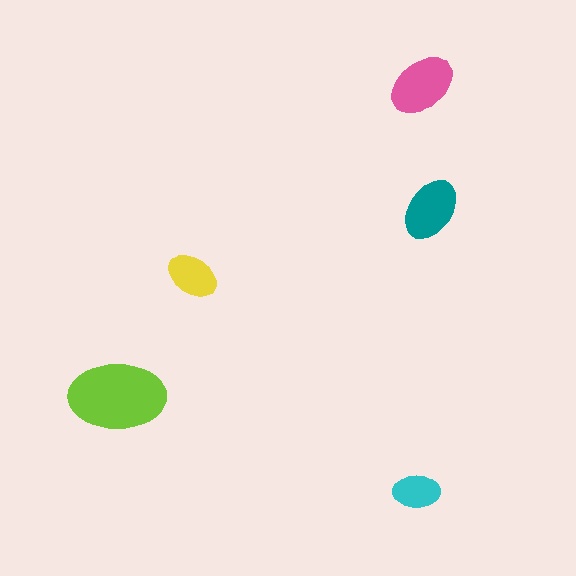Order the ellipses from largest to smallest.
the lime one, the pink one, the teal one, the yellow one, the cyan one.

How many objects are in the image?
There are 5 objects in the image.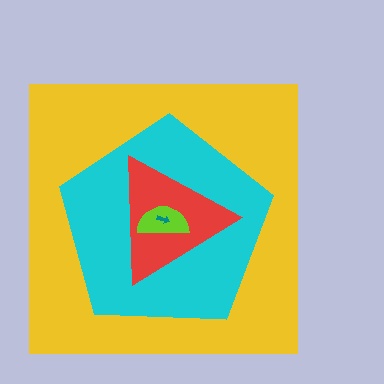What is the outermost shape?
The yellow square.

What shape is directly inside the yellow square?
The cyan pentagon.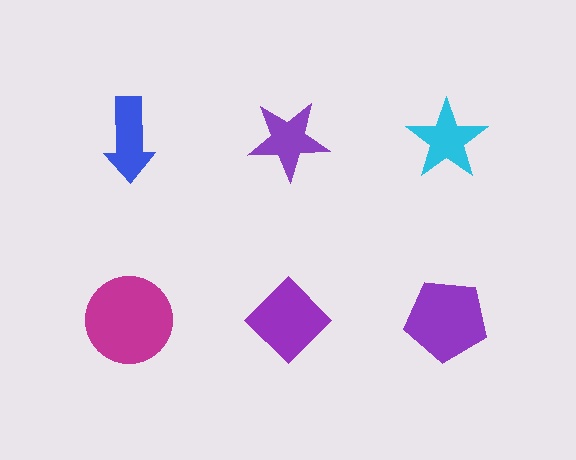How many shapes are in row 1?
3 shapes.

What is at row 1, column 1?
A blue arrow.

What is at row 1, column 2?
A purple star.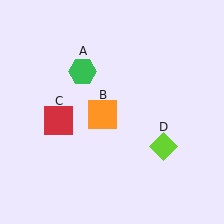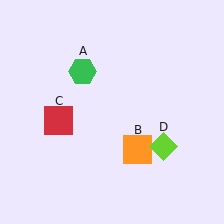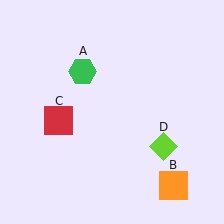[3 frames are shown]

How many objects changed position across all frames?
1 object changed position: orange square (object B).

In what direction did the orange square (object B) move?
The orange square (object B) moved down and to the right.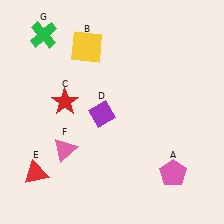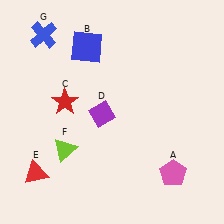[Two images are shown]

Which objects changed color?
B changed from yellow to blue. F changed from pink to lime. G changed from green to blue.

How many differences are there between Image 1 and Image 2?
There are 3 differences between the two images.